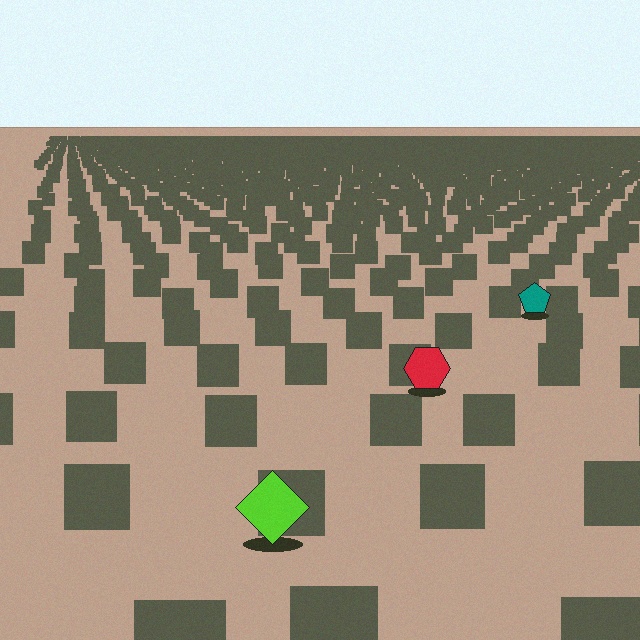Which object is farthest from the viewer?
The teal pentagon is farthest from the viewer. It appears smaller and the ground texture around it is denser.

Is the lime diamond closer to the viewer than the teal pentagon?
Yes. The lime diamond is closer — you can tell from the texture gradient: the ground texture is coarser near it.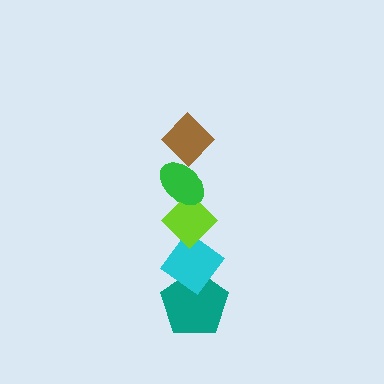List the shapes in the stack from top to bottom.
From top to bottom: the brown diamond, the green ellipse, the lime diamond, the cyan diamond, the teal pentagon.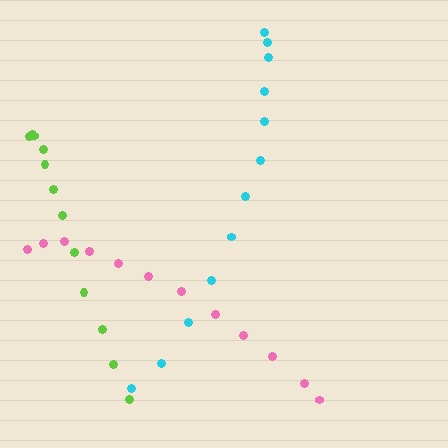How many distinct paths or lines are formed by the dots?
There are 3 distinct paths.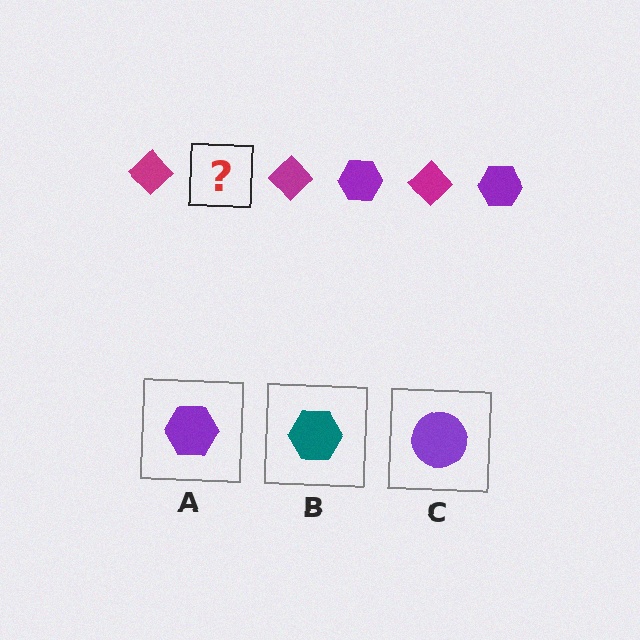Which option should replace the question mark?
Option A.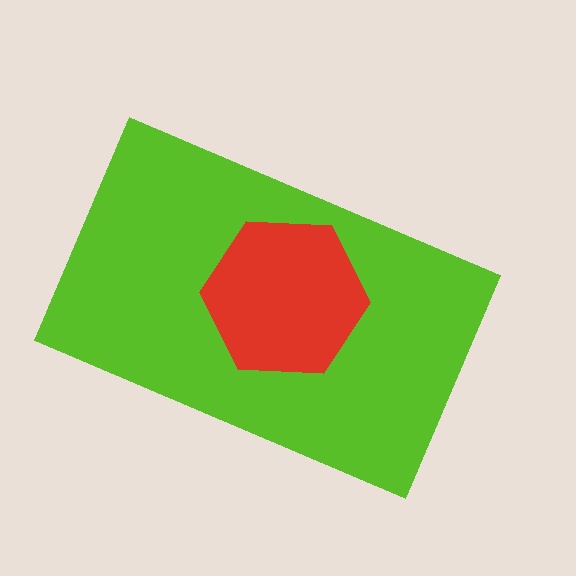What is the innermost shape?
The red hexagon.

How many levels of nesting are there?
2.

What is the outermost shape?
The lime rectangle.